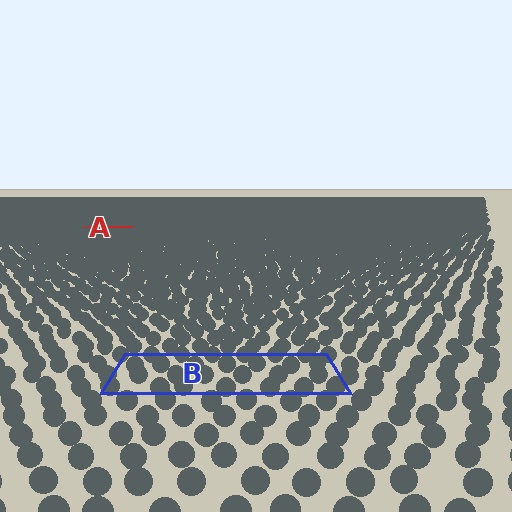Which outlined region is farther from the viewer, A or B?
Region A is farther from the viewer — the texture elements inside it appear smaller and more densely packed.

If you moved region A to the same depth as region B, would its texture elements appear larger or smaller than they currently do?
They would appear larger. At a closer depth, the same texture elements are projected at a bigger on-screen size.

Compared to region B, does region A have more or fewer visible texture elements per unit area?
Region A has more texture elements per unit area — they are packed more densely because it is farther away.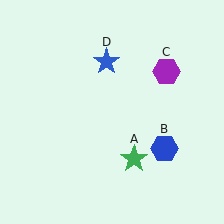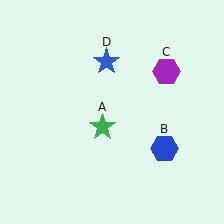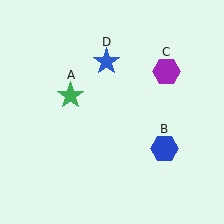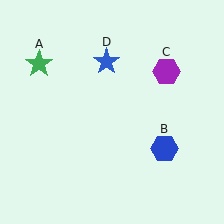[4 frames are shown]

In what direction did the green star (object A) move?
The green star (object A) moved up and to the left.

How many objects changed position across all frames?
1 object changed position: green star (object A).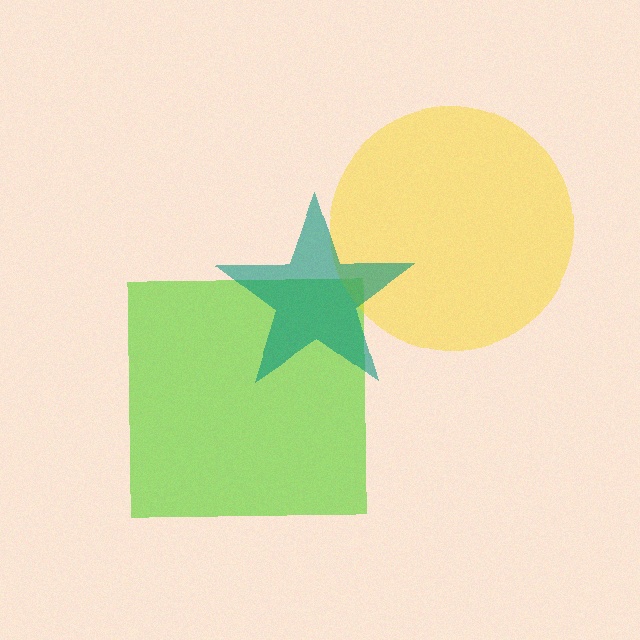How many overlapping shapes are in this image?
There are 3 overlapping shapes in the image.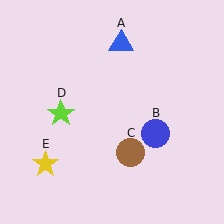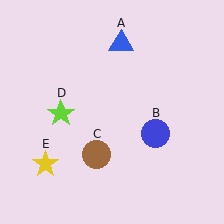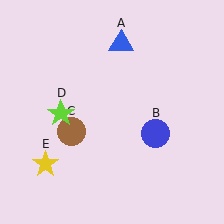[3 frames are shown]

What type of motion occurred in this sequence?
The brown circle (object C) rotated clockwise around the center of the scene.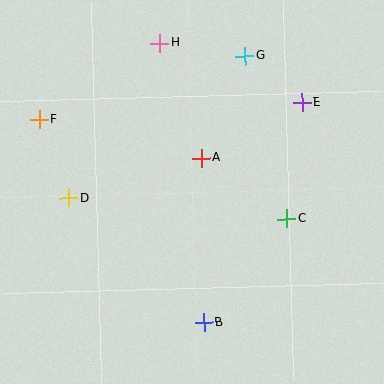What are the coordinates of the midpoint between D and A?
The midpoint between D and A is at (135, 178).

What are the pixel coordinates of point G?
Point G is at (245, 56).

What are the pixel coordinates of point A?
Point A is at (202, 158).